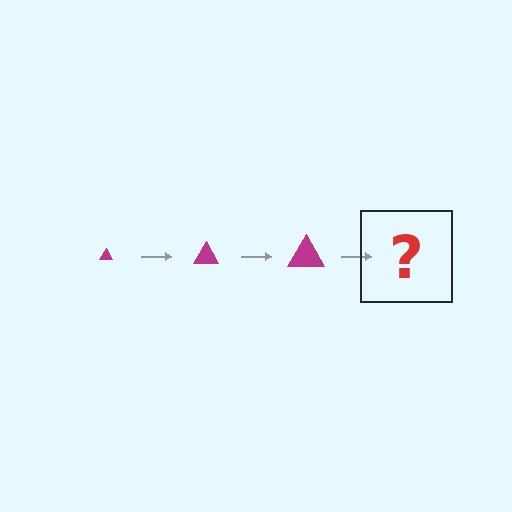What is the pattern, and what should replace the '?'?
The pattern is that the triangle gets progressively larger each step. The '?' should be a magenta triangle, larger than the previous one.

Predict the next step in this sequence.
The next step is a magenta triangle, larger than the previous one.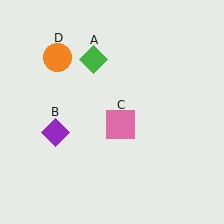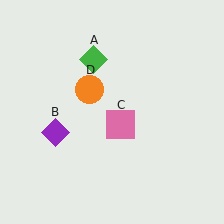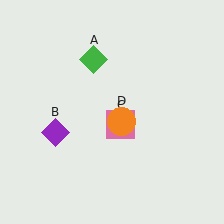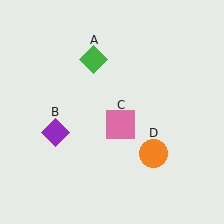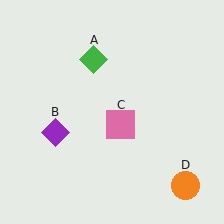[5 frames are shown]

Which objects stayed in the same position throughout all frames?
Green diamond (object A) and purple diamond (object B) and pink square (object C) remained stationary.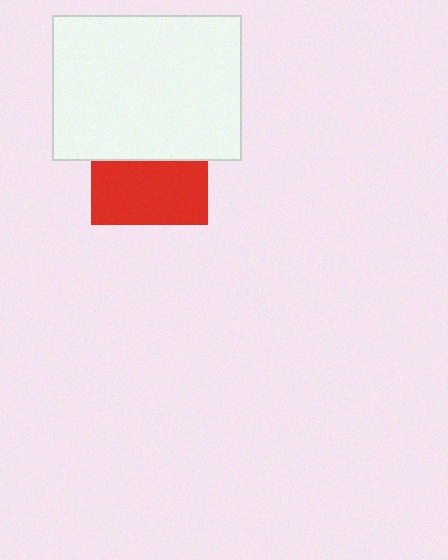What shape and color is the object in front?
The object in front is a white rectangle.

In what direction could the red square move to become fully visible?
The red square could move down. That would shift it out from behind the white rectangle entirely.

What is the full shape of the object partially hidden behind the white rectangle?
The partially hidden object is a red square.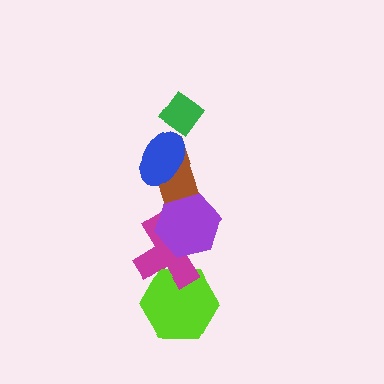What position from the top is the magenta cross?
The magenta cross is 5th from the top.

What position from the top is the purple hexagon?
The purple hexagon is 4th from the top.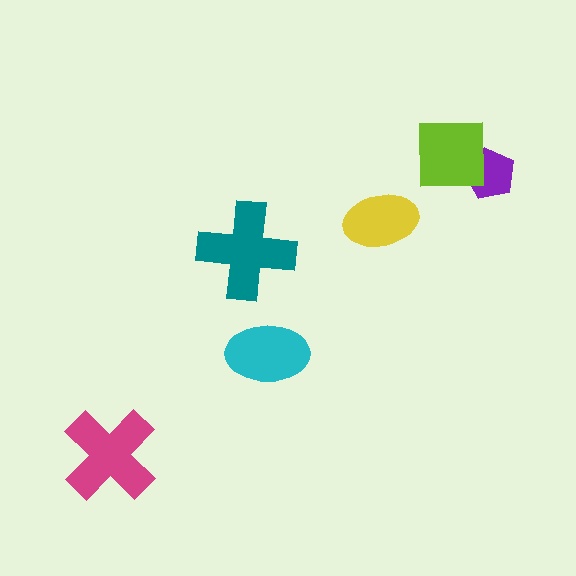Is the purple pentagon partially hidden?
Yes, it is partially covered by another shape.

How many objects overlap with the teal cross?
0 objects overlap with the teal cross.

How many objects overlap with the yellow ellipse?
0 objects overlap with the yellow ellipse.